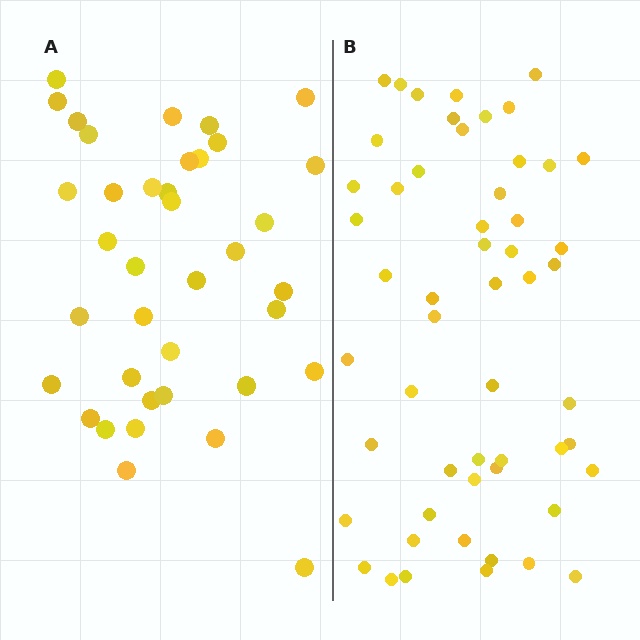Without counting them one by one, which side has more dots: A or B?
Region B (the right region) has more dots.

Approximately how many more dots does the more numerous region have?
Region B has approximately 15 more dots than region A.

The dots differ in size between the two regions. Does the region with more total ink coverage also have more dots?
No. Region A has more total ink coverage because its dots are larger, but region B actually contains more individual dots. Total area can be misleading — the number of items is what matters here.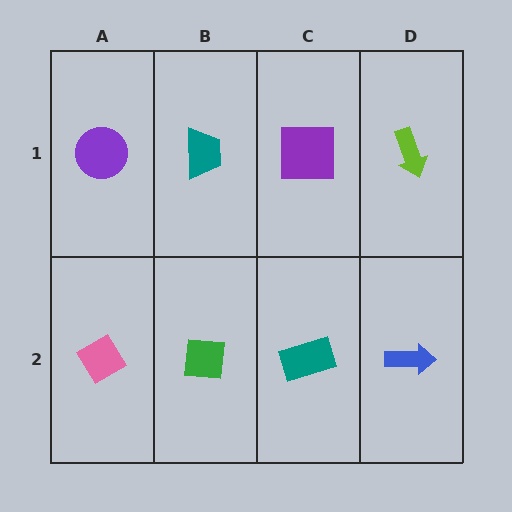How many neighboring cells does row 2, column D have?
2.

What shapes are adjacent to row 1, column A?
A pink diamond (row 2, column A), a teal trapezoid (row 1, column B).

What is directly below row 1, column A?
A pink diamond.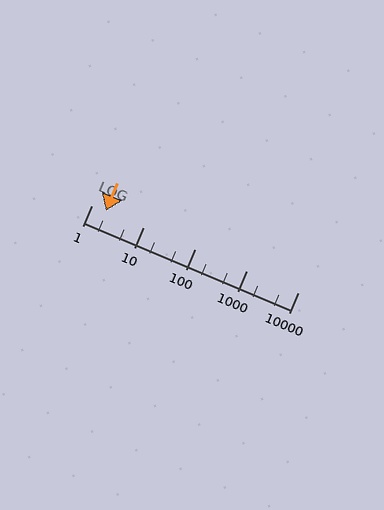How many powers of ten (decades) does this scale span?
The scale spans 4 decades, from 1 to 10000.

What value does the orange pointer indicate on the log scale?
The pointer indicates approximately 1.9.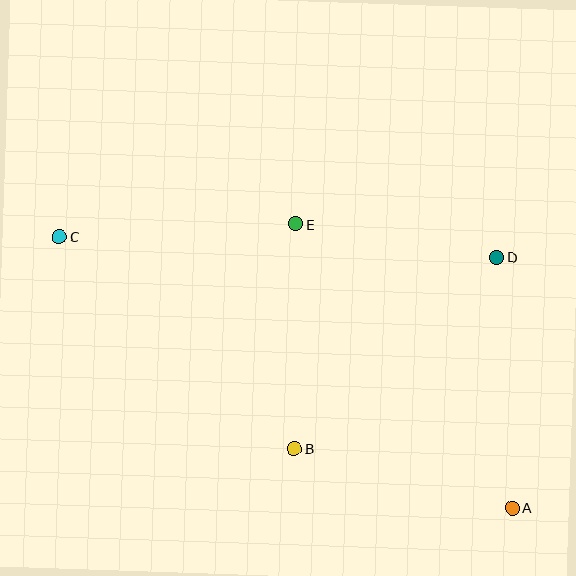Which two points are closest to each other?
Points D and E are closest to each other.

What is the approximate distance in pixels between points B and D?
The distance between B and D is approximately 279 pixels.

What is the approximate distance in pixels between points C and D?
The distance between C and D is approximately 438 pixels.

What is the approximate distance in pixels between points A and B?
The distance between A and B is approximately 225 pixels.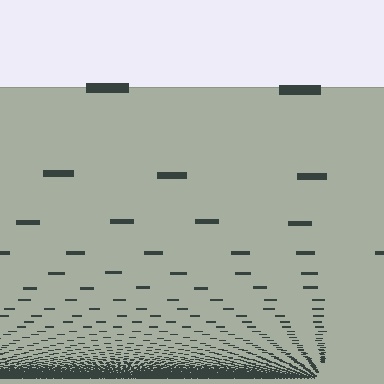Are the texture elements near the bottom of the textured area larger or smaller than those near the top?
Smaller. The gradient is inverted — elements near the bottom are smaller and denser.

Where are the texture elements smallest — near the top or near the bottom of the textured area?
Near the bottom.